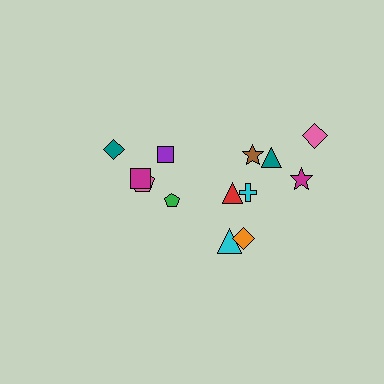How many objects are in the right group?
There are 8 objects.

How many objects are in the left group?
There are 5 objects.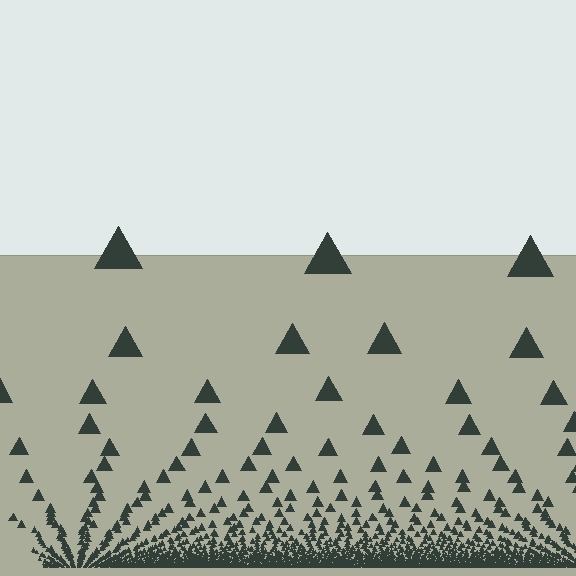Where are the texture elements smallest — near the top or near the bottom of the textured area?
Near the bottom.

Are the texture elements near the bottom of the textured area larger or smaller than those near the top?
Smaller. The gradient is inverted — elements near the bottom are smaller and denser.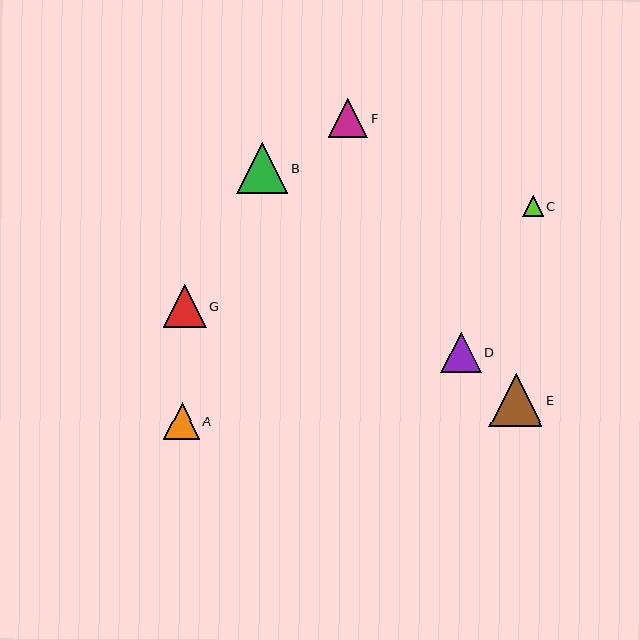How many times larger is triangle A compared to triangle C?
Triangle A is approximately 1.8 times the size of triangle C.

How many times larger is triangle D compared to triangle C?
Triangle D is approximately 2.0 times the size of triangle C.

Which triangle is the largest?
Triangle E is the largest with a size of approximately 53 pixels.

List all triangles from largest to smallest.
From largest to smallest: E, B, G, D, F, A, C.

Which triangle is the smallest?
Triangle C is the smallest with a size of approximately 20 pixels.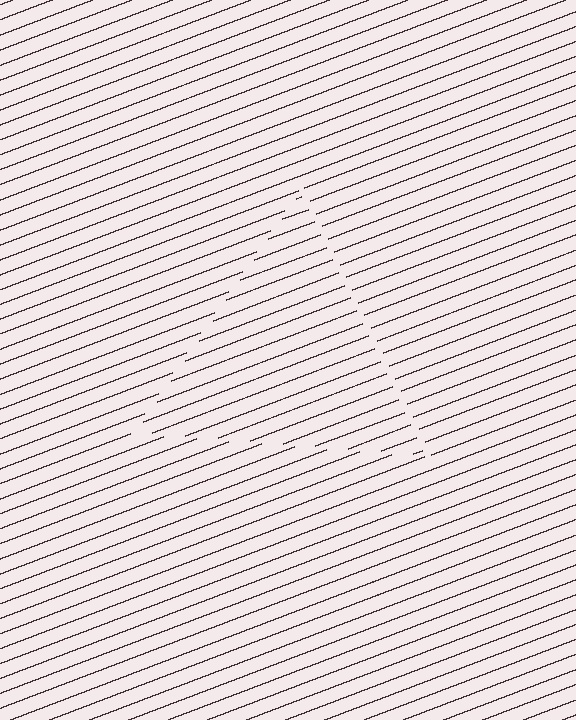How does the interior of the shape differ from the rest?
The interior of the shape contains the same grating, shifted by half a period — the contour is defined by the phase discontinuity where line-ends from the inner and outer gratings abut.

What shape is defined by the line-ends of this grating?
An illusory triangle. The interior of the shape contains the same grating, shifted by half a period — the contour is defined by the phase discontinuity where line-ends from the inner and outer gratings abut.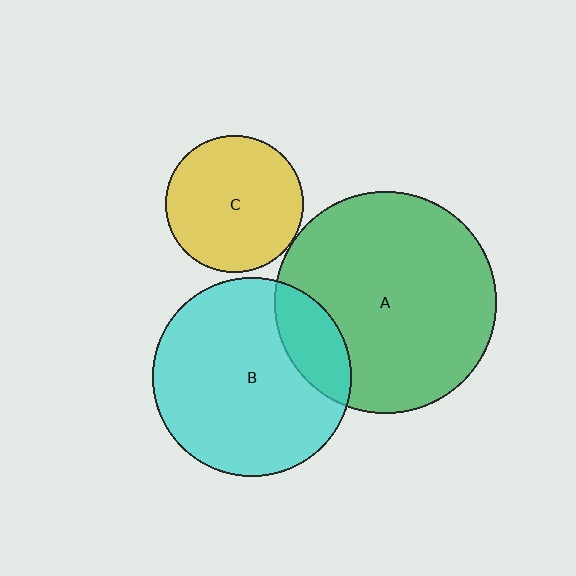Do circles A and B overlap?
Yes.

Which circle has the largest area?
Circle A (green).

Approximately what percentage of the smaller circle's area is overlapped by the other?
Approximately 20%.